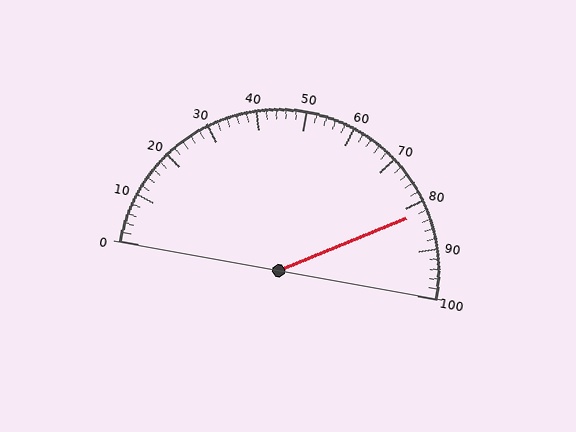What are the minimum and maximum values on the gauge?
The gauge ranges from 0 to 100.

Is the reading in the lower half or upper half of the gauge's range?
The reading is in the upper half of the range (0 to 100).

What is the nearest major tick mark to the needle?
The nearest major tick mark is 80.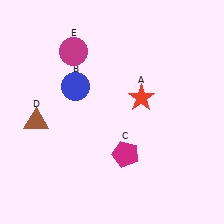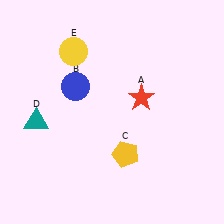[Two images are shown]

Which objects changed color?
C changed from magenta to yellow. D changed from brown to teal. E changed from magenta to yellow.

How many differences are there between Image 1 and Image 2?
There are 3 differences between the two images.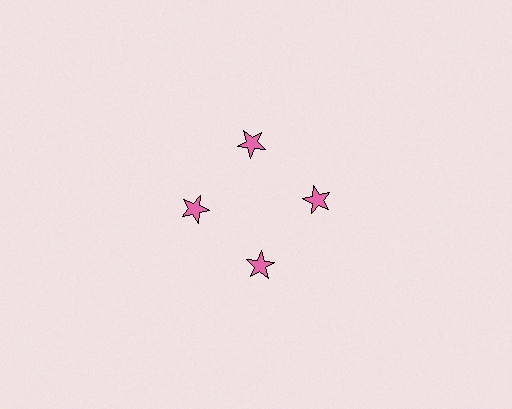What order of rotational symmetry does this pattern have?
This pattern has 4-fold rotational symmetry.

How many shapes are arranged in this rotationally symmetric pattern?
There are 4 shapes, arranged in 4 groups of 1.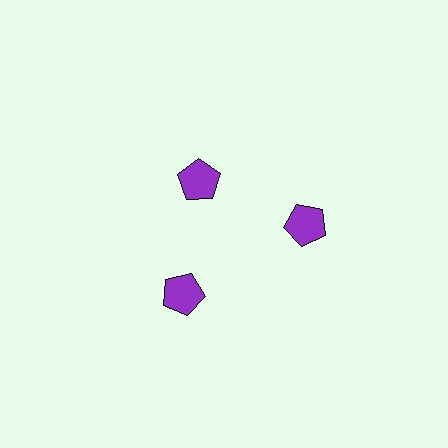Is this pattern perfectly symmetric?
No. The 3 purple pentagons are arranged in a ring, but one element near the 11 o'clock position is pulled inward toward the center, breaking the 3-fold rotational symmetry.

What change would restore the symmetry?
The symmetry would be restored by moving it outward, back onto the ring so that all 3 pentagons sit at equal angles and equal distance from the center.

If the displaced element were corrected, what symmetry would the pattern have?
It would have 3-fold rotational symmetry — the pattern would map onto itself every 120 degrees.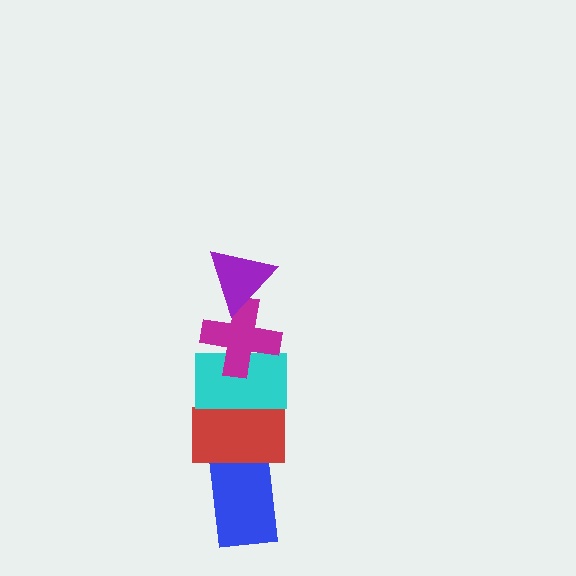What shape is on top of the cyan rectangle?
The magenta cross is on top of the cyan rectangle.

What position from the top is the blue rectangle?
The blue rectangle is 5th from the top.